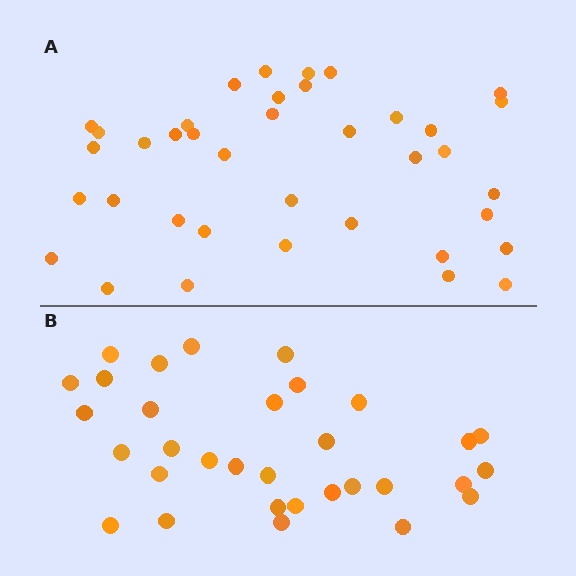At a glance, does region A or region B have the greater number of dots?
Region A (the top region) has more dots.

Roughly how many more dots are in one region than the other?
Region A has about 6 more dots than region B.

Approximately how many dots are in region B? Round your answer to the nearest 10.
About 30 dots. (The exact count is 32, which rounds to 30.)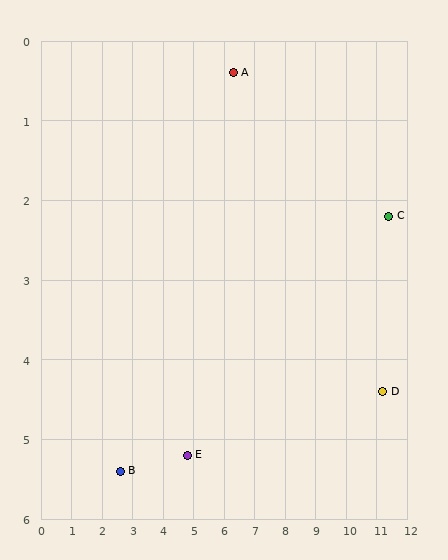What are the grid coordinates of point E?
Point E is at approximately (4.8, 5.2).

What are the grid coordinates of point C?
Point C is at approximately (11.4, 2.2).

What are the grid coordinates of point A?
Point A is at approximately (6.3, 0.4).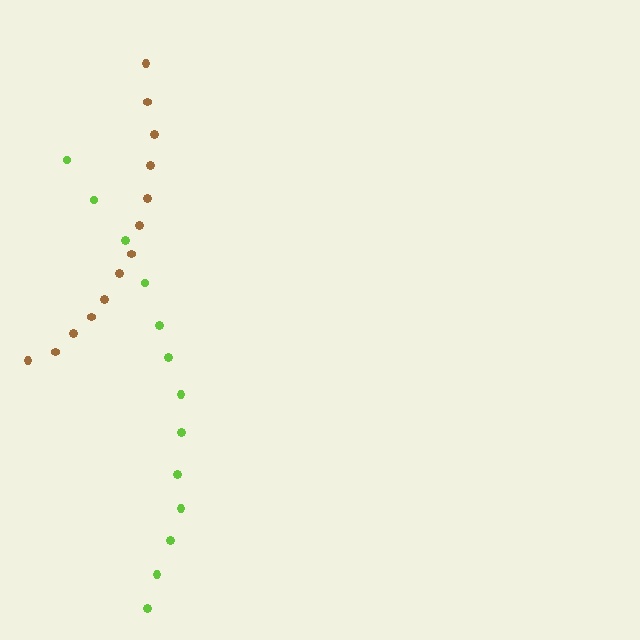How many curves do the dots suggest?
There are 2 distinct paths.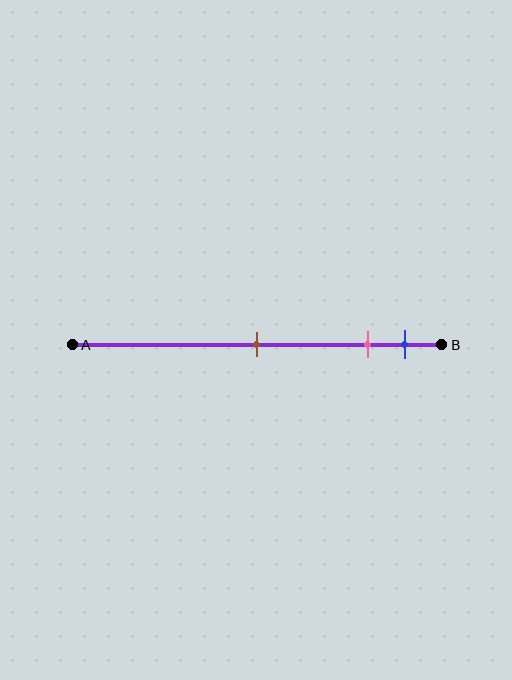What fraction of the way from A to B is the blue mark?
The blue mark is approximately 90% (0.9) of the way from A to B.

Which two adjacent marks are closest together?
The pink and blue marks are the closest adjacent pair.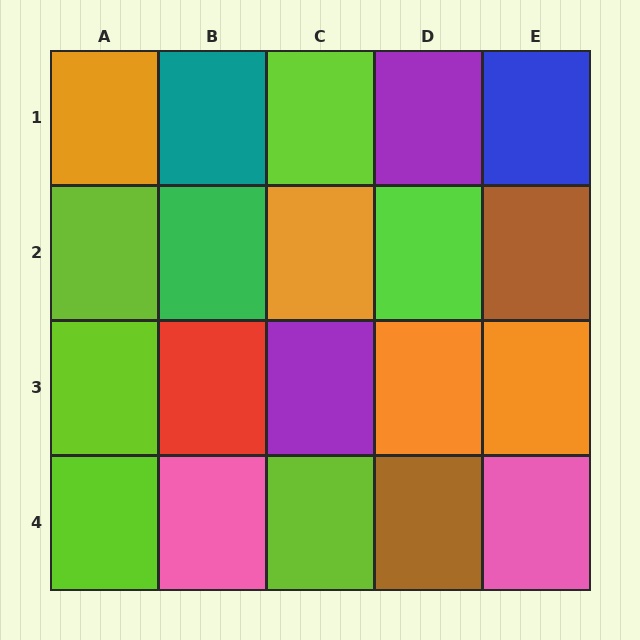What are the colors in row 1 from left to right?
Orange, teal, lime, purple, blue.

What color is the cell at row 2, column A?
Lime.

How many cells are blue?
1 cell is blue.